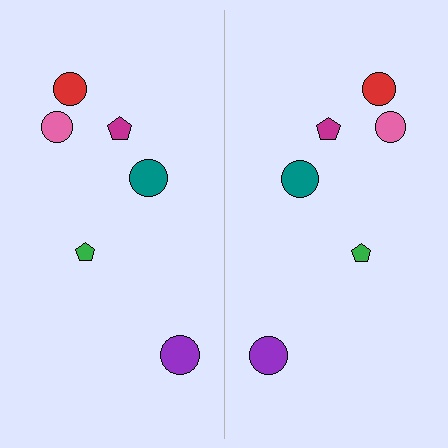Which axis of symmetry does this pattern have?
The pattern has a vertical axis of symmetry running through the center of the image.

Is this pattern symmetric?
Yes, this pattern has bilateral (reflection) symmetry.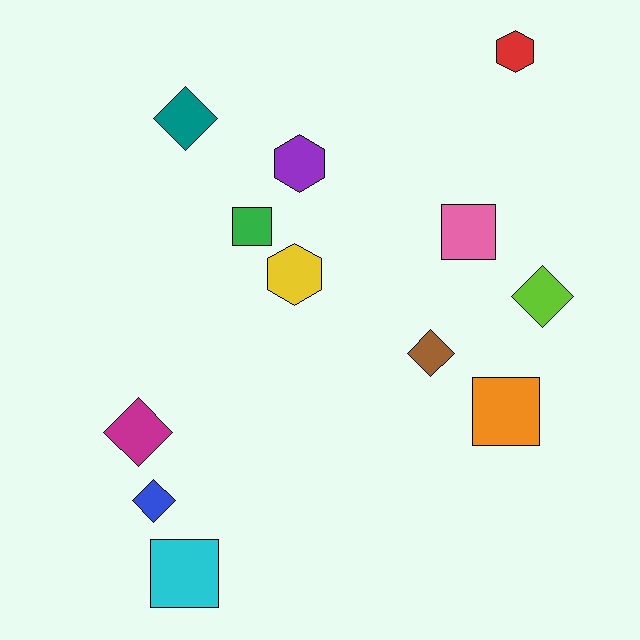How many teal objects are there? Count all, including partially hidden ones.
There is 1 teal object.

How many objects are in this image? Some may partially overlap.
There are 12 objects.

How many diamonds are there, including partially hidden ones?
There are 5 diamonds.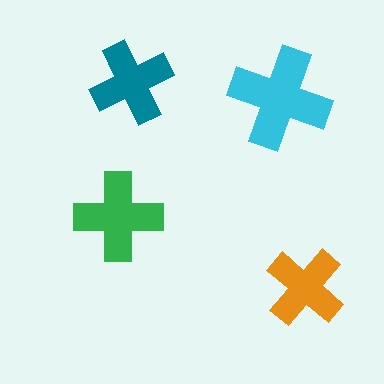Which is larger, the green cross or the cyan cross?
The cyan one.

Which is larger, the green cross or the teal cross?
The green one.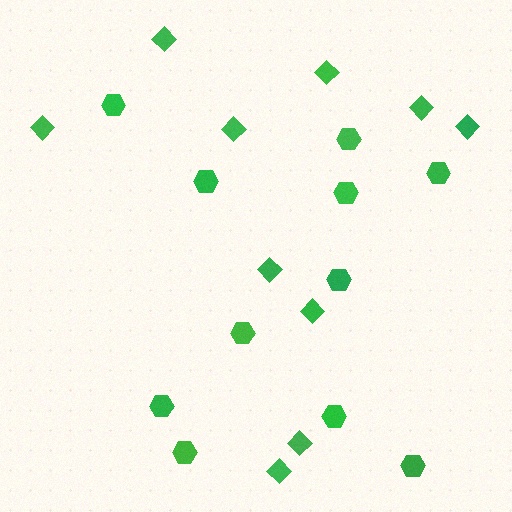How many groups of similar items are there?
There are 2 groups: one group of diamonds (10) and one group of hexagons (11).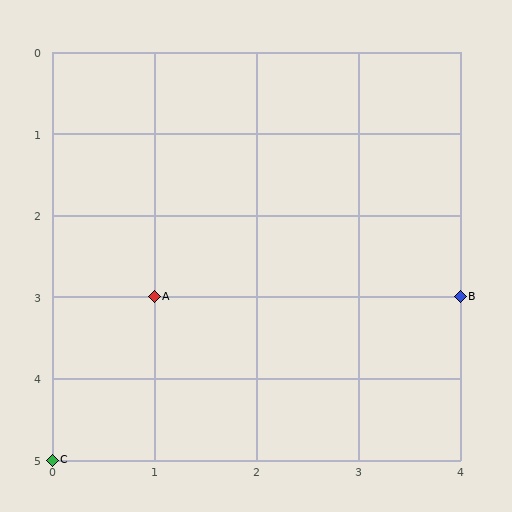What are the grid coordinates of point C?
Point C is at grid coordinates (0, 5).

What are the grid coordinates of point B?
Point B is at grid coordinates (4, 3).